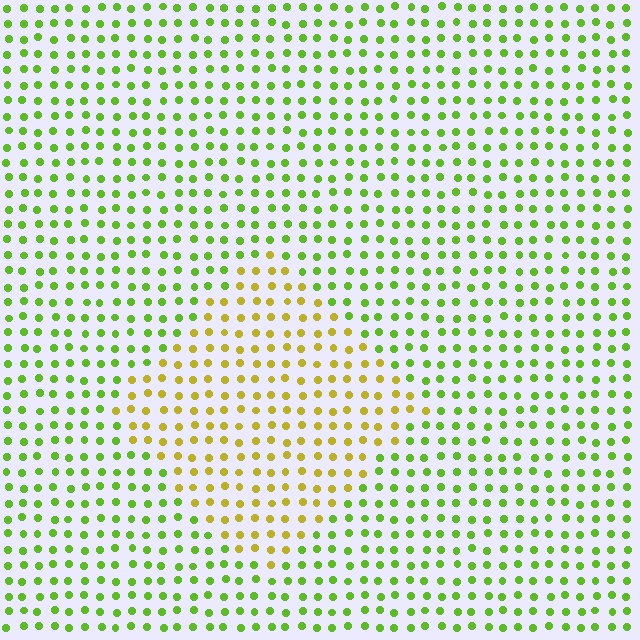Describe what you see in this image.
The image is filled with small lime elements in a uniform arrangement. A diamond-shaped region is visible where the elements are tinted to a slightly different hue, forming a subtle color boundary.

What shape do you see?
I see a diamond.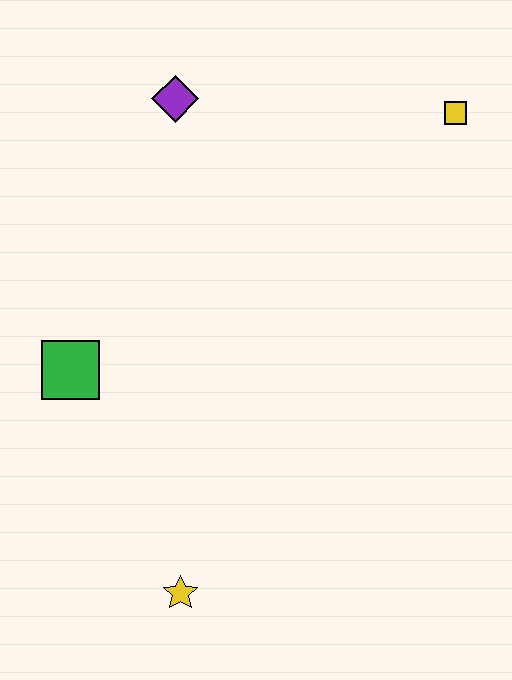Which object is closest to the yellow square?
The purple diamond is closest to the yellow square.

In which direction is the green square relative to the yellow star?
The green square is above the yellow star.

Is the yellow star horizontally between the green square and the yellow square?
Yes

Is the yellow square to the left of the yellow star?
No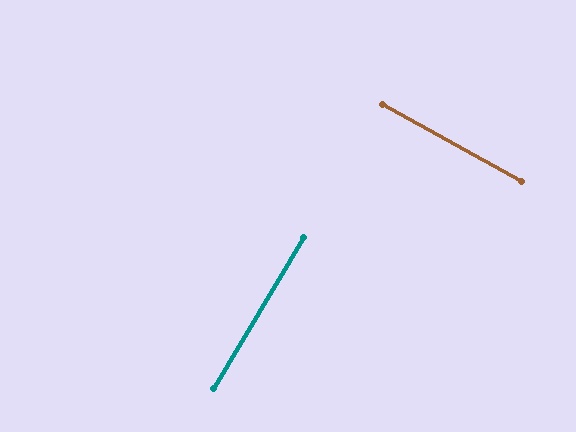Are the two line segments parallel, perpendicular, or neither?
Perpendicular — they meet at approximately 88°.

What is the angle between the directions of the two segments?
Approximately 88 degrees.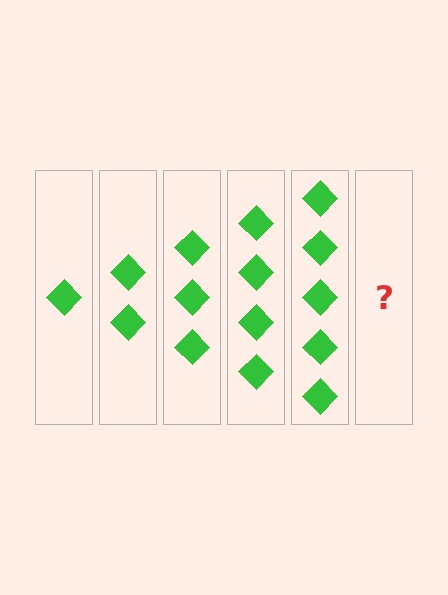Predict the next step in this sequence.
The next step is 6 diamonds.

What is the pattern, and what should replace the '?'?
The pattern is that each step adds one more diamond. The '?' should be 6 diamonds.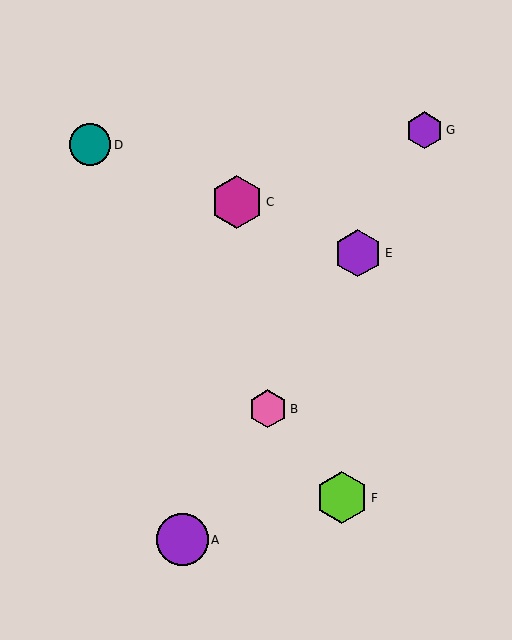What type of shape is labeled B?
Shape B is a pink hexagon.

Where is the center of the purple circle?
The center of the purple circle is at (182, 540).